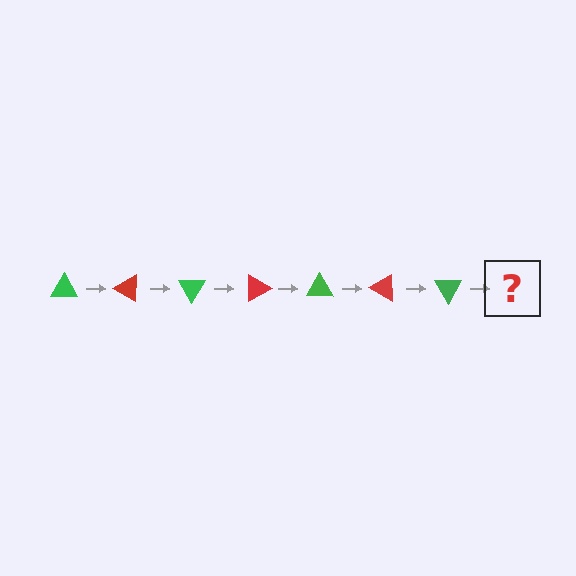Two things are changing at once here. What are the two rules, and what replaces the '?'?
The two rules are that it rotates 30 degrees each step and the color cycles through green and red. The '?' should be a red triangle, rotated 210 degrees from the start.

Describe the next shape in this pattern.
It should be a red triangle, rotated 210 degrees from the start.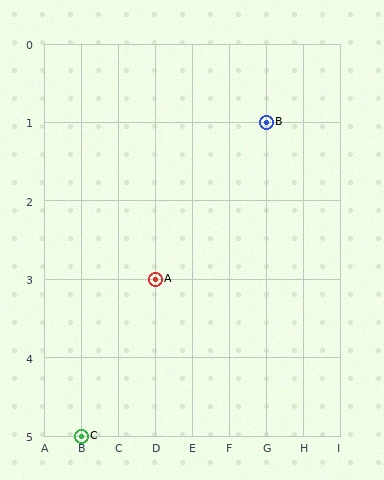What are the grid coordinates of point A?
Point A is at grid coordinates (D, 3).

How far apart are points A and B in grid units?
Points A and B are 3 columns and 2 rows apart (about 3.6 grid units diagonally).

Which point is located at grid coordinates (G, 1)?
Point B is at (G, 1).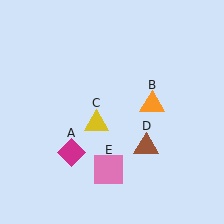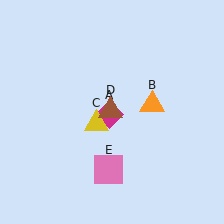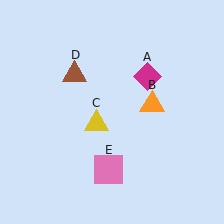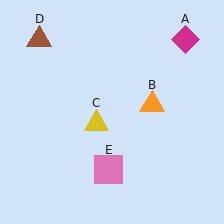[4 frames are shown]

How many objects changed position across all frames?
2 objects changed position: magenta diamond (object A), brown triangle (object D).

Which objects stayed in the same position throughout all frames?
Orange triangle (object B) and yellow triangle (object C) and pink square (object E) remained stationary.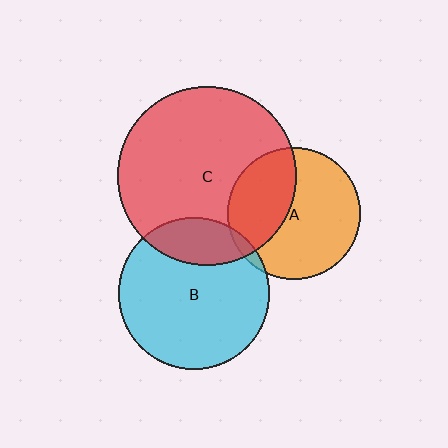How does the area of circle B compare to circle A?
Approximately 1.3 times.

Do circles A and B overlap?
Yes.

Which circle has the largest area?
Circle C (red).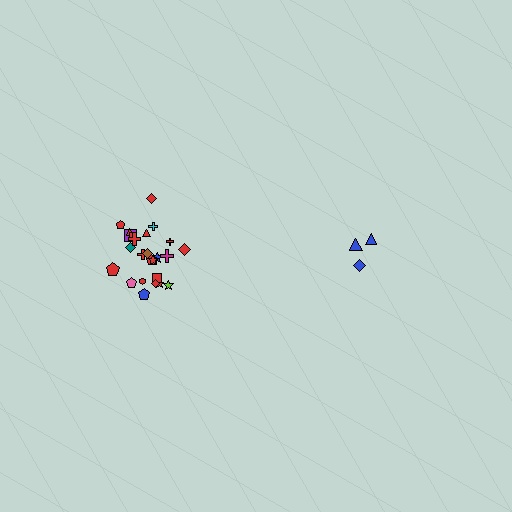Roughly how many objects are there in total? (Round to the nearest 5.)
Roughly 30 objects in total.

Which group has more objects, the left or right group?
The left group.